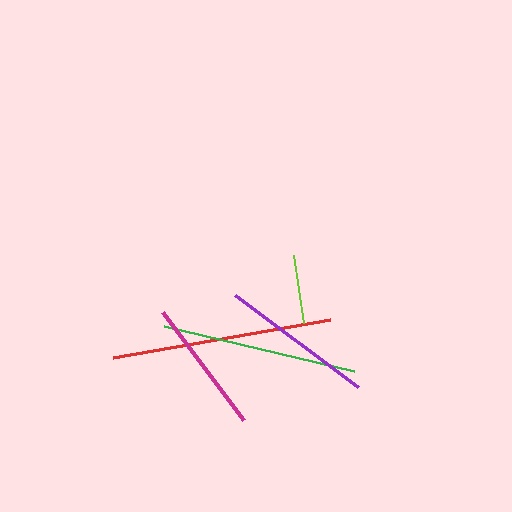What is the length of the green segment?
The green segment is approximately 195 pixels long.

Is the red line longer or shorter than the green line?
The red line is longer than the green line.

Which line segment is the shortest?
The lime line is the shortest at approximately 68 pixels.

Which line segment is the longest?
The red line is the longest at approximately 221 pixels.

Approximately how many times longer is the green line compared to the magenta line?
The green line is approximately 1.4 times the length of the magenta line.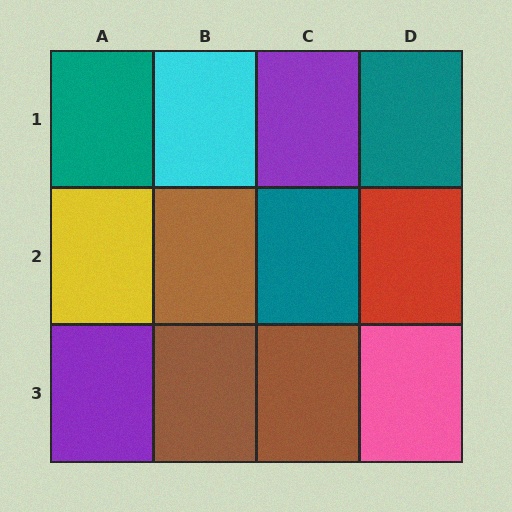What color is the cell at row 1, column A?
Teal.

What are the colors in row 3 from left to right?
Purple, brown, brown, pink.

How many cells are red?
1 cell is red.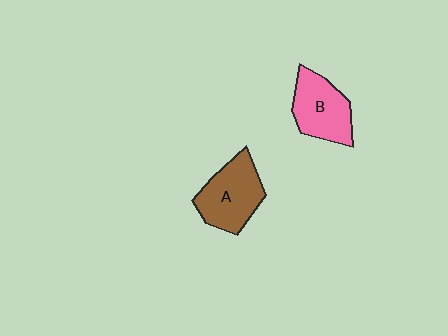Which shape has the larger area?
Shape A (brown).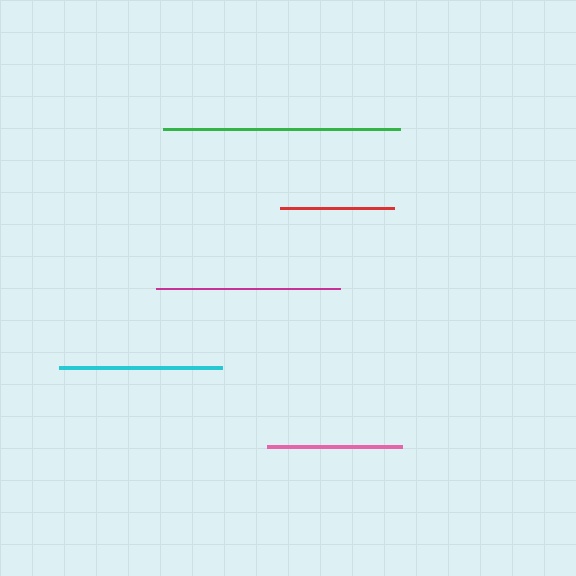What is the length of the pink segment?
The pink segment is approximately 135 pixels long.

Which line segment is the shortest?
The red line is the shortest at approximately 113 pixels.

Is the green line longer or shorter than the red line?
The green line is longer than the red line.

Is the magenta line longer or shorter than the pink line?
The magenta line is longer than the pink line.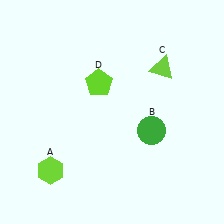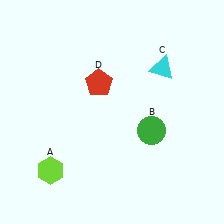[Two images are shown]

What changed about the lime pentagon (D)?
In Image 1, D is lime. In Image 2, it changed to red.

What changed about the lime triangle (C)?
In Image 1, C is lime. In Image 2, it changed to cyan.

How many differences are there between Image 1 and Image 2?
There are 2 differences between the two images.